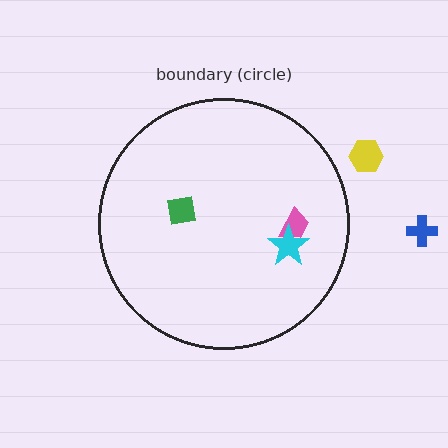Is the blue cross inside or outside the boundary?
Outside.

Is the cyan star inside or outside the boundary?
Inside.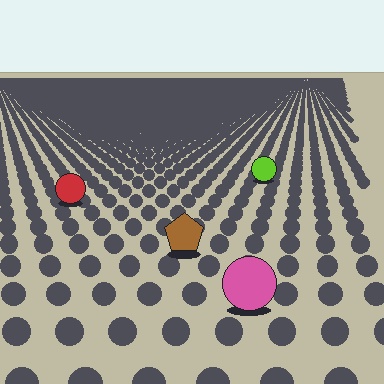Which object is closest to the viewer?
The pink circle is closest. The texture marks near it are larger and more spread out.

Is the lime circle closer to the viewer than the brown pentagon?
No. The brown pentagon is closer — you can tell from the texture gradient: the ground texture is coarser near it.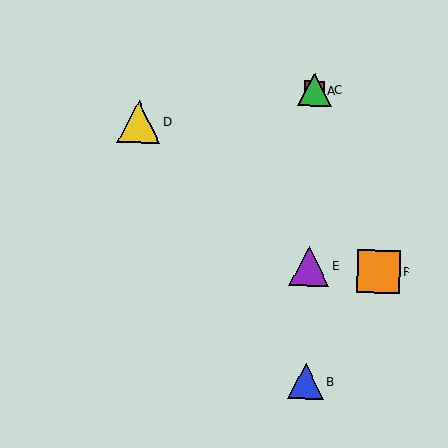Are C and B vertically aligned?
Yes, both are at x≈315.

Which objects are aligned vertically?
Objects A, B, C, E are aligned vertically.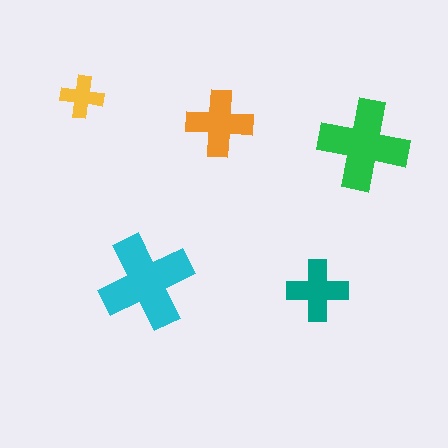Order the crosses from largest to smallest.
the cyan one, the green one, the orange one, the teal one, the yellow one.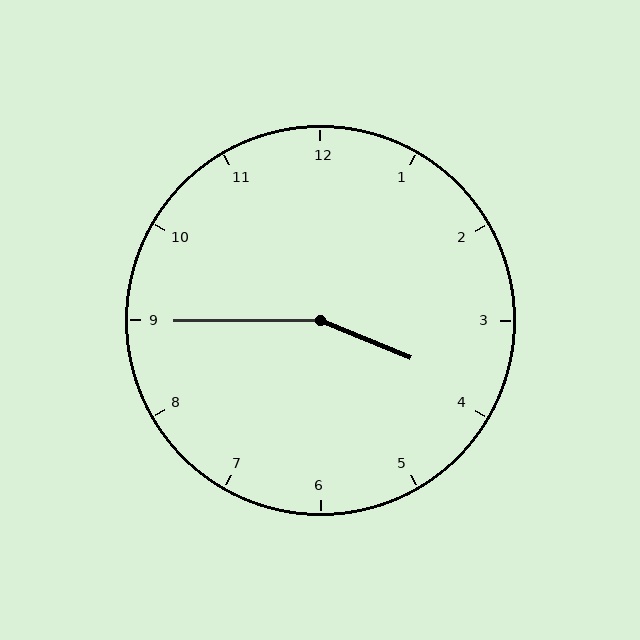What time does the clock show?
3:45.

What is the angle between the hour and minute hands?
Approximately 158 degrees.